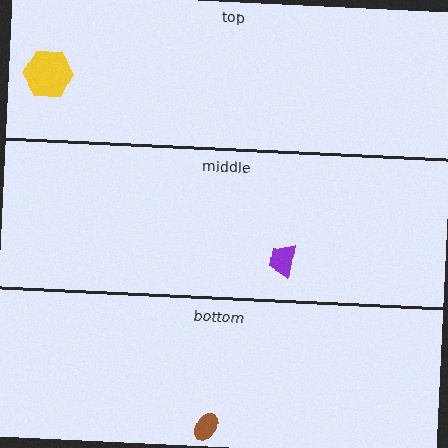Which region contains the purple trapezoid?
The middle region.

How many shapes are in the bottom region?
1.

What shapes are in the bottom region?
The brown ellipse.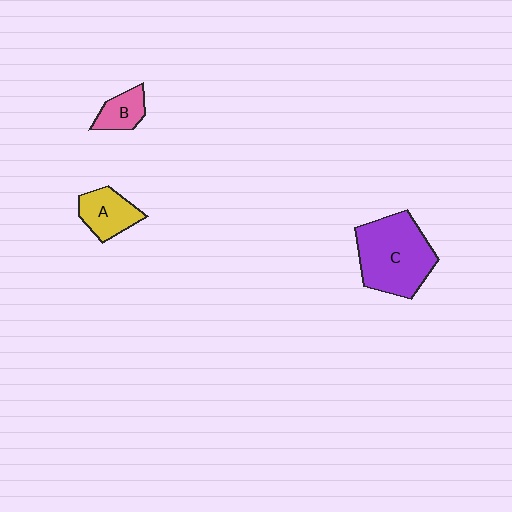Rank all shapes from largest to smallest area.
From largest to smallest: C (purple), A (yellow), B (pink).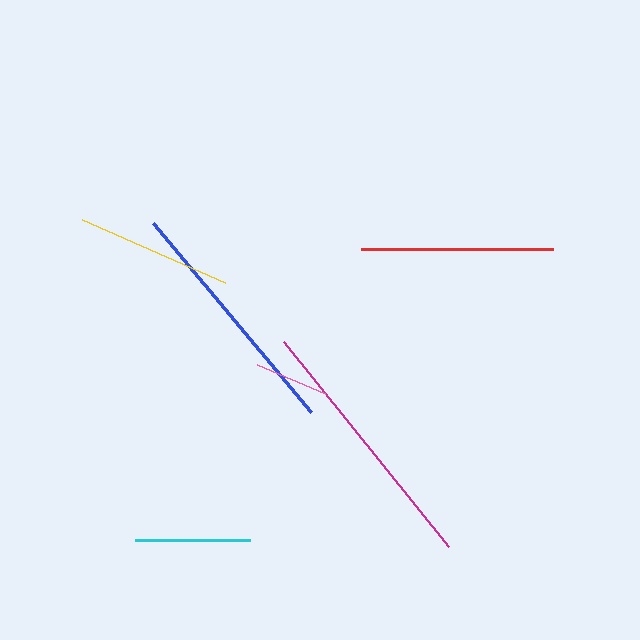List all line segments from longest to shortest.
From longest to shortest: magenta, blue, red, yellow, cyan, pink.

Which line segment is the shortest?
The pink line is the shortest at approximately 74 pixels.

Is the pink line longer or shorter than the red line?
The red line is longer than the pink line.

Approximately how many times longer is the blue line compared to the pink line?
The blue line is approximately 3.3 times the length of the pink line.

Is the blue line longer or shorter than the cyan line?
The blue line is longer than the cyan line.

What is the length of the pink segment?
The pink segment is approximately 74 pixels long.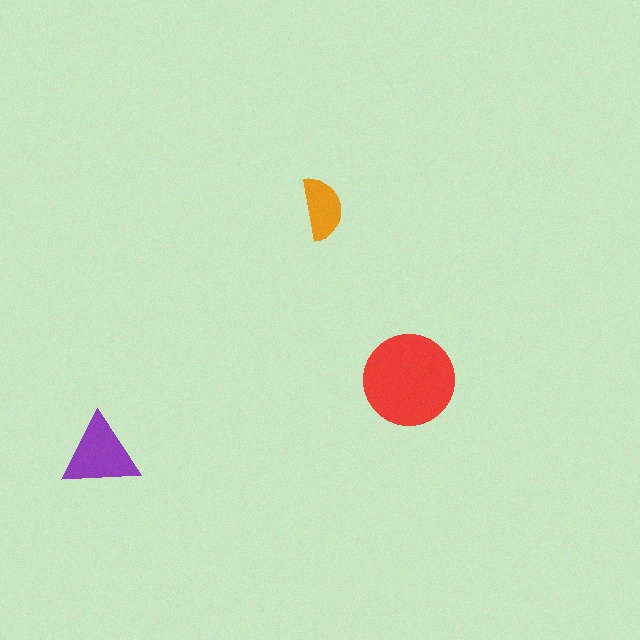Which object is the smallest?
The orange semicircle.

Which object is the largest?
The red circle.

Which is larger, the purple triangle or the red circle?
The red circle.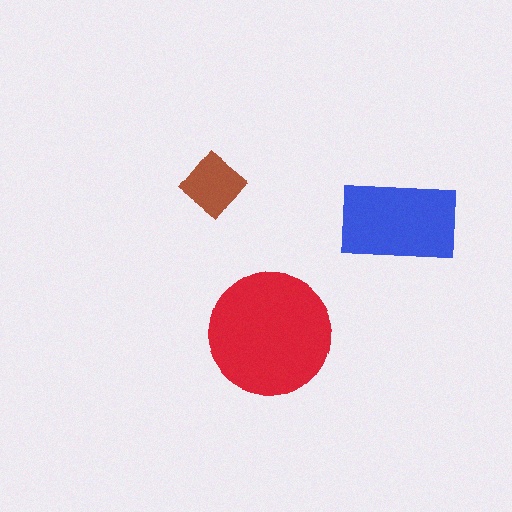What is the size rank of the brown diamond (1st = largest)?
3rd.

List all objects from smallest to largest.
The brown diamond, the blue rectangle, the red circle.